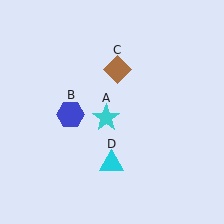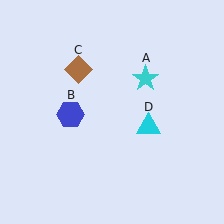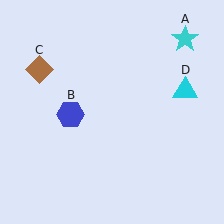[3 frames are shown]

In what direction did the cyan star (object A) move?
The cyan star (object A) moved up and to the right.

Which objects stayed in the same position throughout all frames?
Blue hexagon (object B) remained stationary.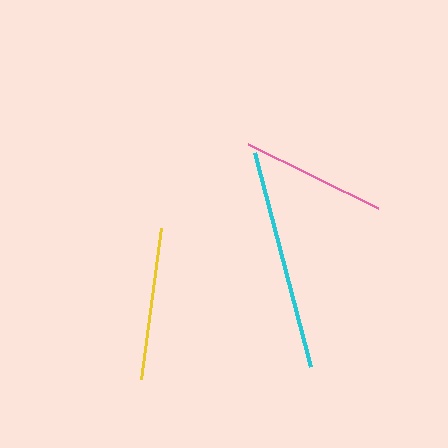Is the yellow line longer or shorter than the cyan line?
The cyan line is longer than the yellow line.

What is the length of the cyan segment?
The cyan segment is approximately 221 pixels long.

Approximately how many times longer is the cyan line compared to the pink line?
The cyan line is approximately 1.5 times the length of the pink line.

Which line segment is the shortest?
The pink line is the shortest at approximately 145 pixels.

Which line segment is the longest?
The cyan line is the longest at approximately 221 pixels.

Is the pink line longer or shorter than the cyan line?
The cyan line is longer than the pink line.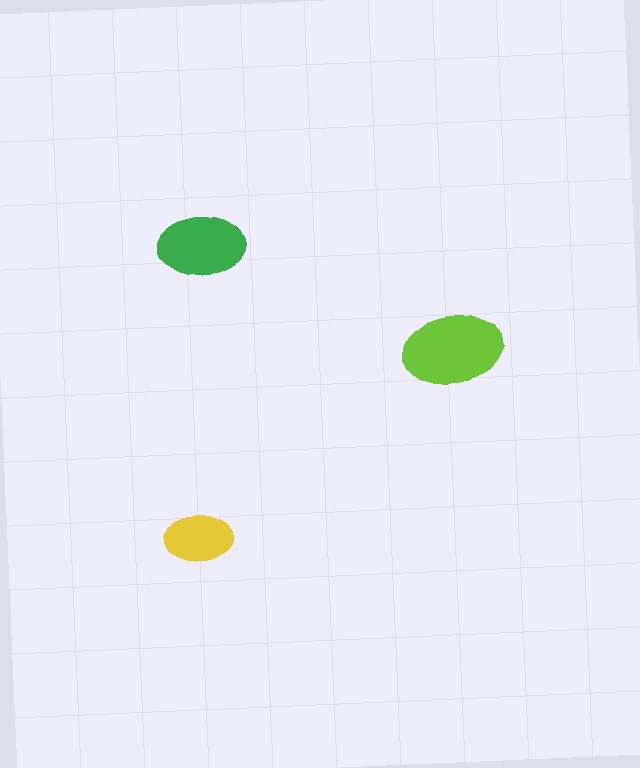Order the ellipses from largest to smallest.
the lime one, the green one, the yellow one.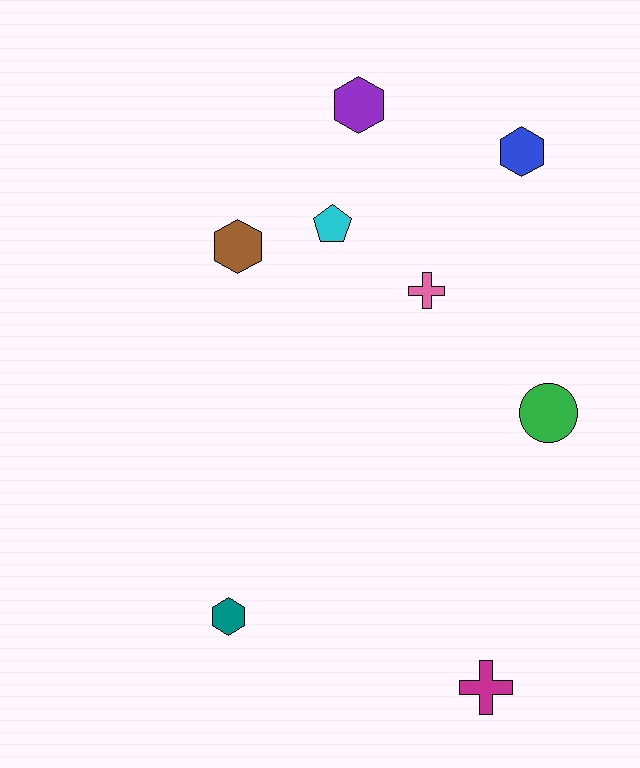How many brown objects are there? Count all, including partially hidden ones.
There is 1 brown object.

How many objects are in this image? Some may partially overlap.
There are 8 objects.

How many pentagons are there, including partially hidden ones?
There is 1 pentagon.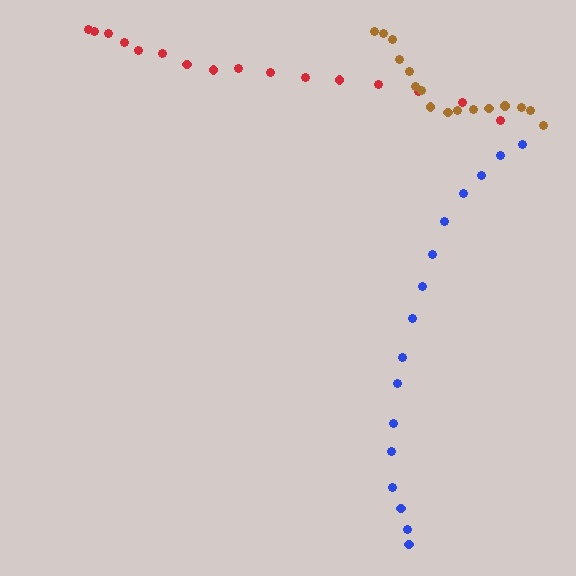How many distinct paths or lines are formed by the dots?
There are 3 distinct paths.